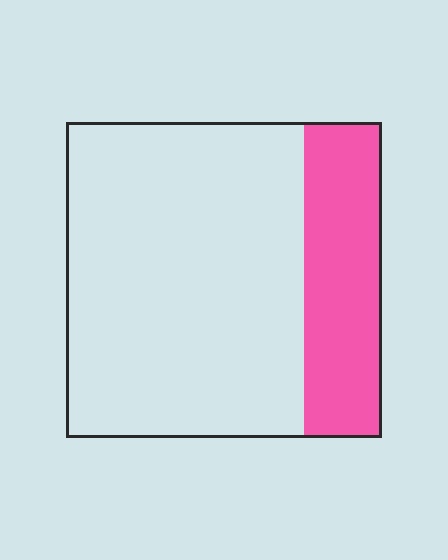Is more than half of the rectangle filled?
No.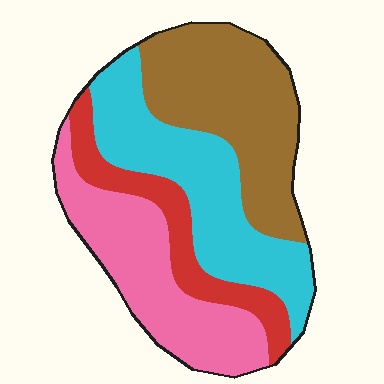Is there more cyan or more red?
Cyan.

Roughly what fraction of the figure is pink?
Pink takes up between a sixth and a third of the figure.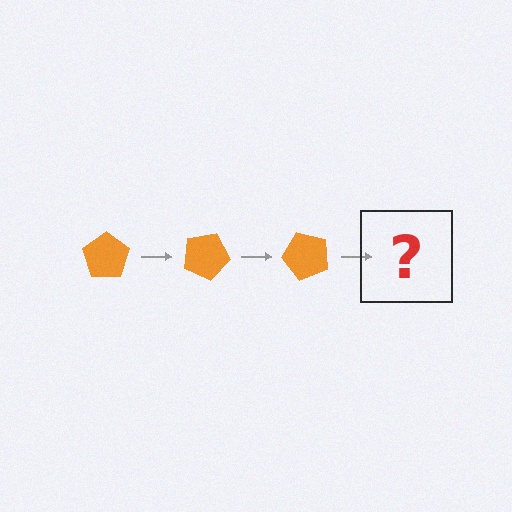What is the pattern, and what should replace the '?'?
The pattern is that the pentagon rotates 25 degrees each step. The '?' should be an orange pentagon rotated 75 degrees.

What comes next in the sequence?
The next element should be an orange pentagon rotated 75 degrees.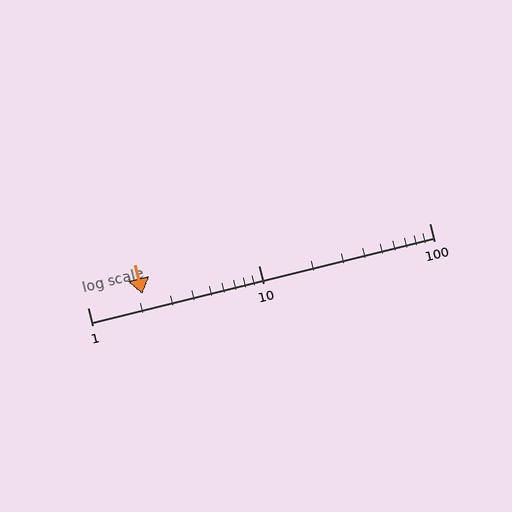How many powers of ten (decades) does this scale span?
The scale spans 2 decades, from 1 to 100.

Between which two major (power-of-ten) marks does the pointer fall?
The pointer is between 1 and 10.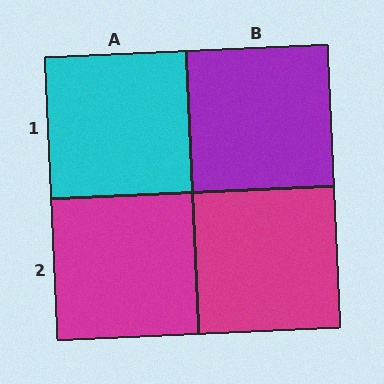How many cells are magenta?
2 cells are magenta.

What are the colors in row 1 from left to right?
Cyan, purple.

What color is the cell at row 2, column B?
Magenta.